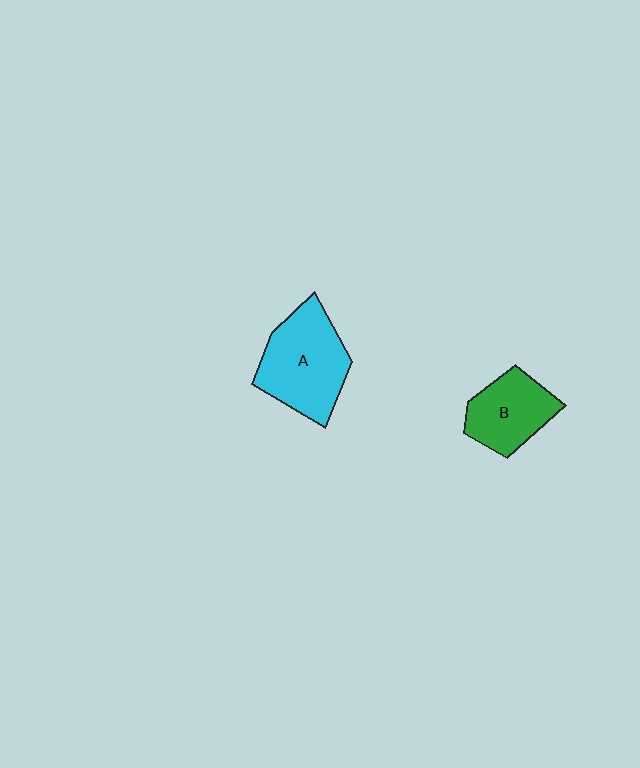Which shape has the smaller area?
Shape B (green).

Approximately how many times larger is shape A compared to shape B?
Approximately 1.4 times.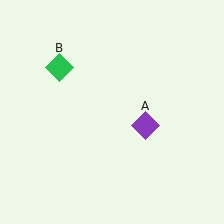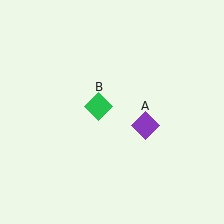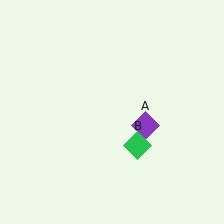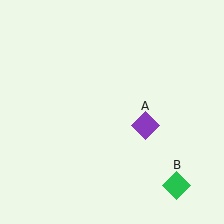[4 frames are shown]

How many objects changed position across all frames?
1 object changed position: green diamond (object B).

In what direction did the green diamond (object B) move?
The green diamond (object B) moved down and to the right.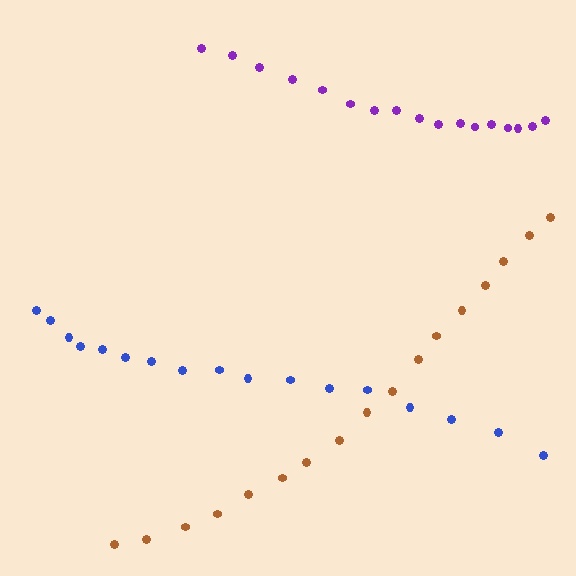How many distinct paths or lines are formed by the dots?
There are 3 distinct paths.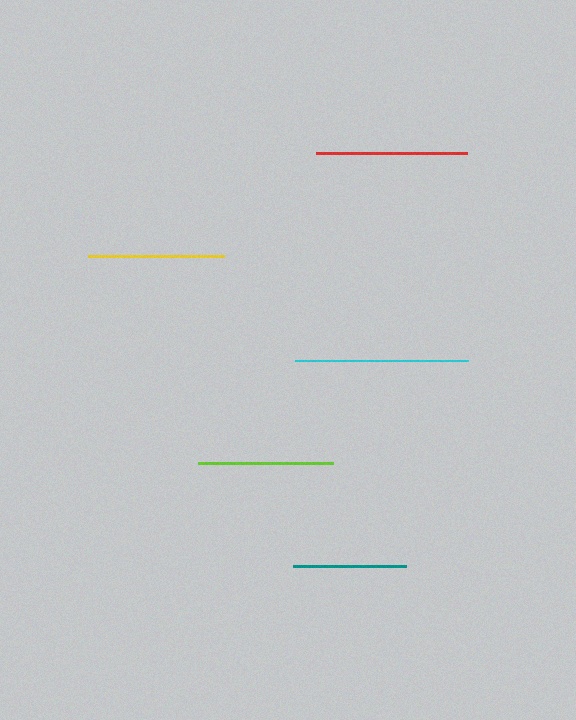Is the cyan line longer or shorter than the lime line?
The cyan line is longer than the lime line.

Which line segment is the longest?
The cyan line is the longest at approximately 173 pixels.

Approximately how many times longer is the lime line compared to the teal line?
The lime line is approximately 1.2 times the length of the teal line.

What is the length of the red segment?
The red segment is approximately 151 pixels long.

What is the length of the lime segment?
The lime segment is approximately 135 pixels long.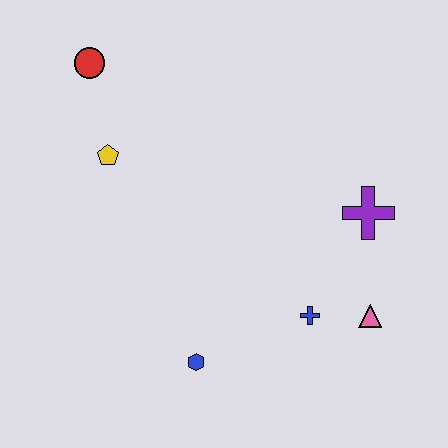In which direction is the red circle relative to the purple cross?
The red circle is to the left of the purple cross.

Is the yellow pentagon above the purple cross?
Yes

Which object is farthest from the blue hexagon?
The red circle is farthest from the blue hexagon.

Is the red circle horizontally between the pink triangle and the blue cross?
No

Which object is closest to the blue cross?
The pink triangle is closest to the blue cross.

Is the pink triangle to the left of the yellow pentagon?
No